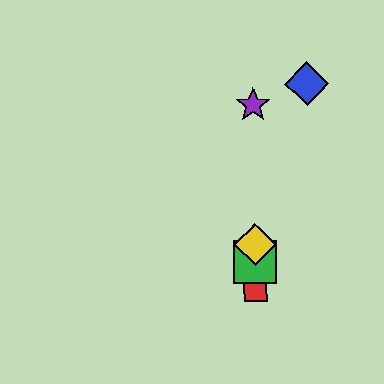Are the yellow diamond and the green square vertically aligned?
Yes, both are at x≈255.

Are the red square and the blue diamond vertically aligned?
No, the red square is at x≈256 and the blue diamond is at x≈307.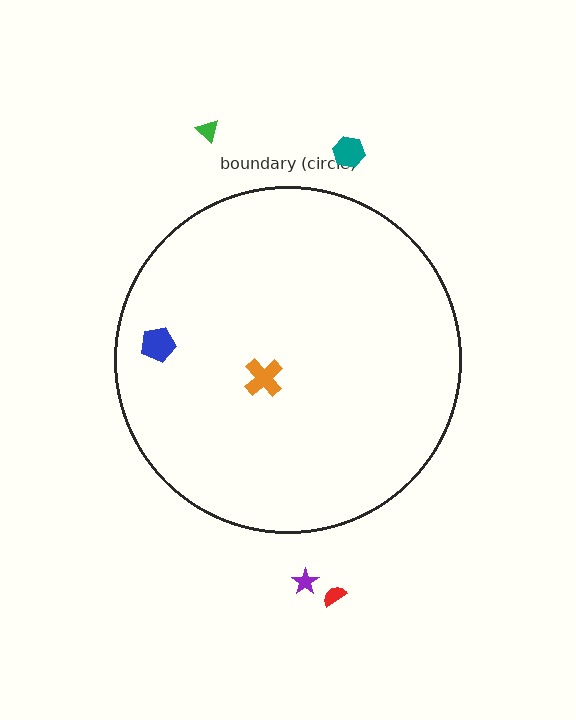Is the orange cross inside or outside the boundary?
Inside.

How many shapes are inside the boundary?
2 inside, 4 outside.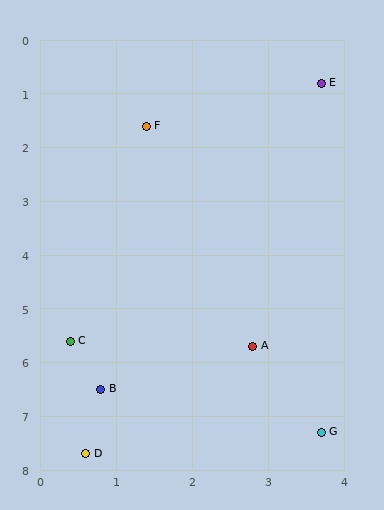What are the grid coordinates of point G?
Point G is at approximately (3.7, 7.3).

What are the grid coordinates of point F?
Point F is at approximately (1.4, 1.6).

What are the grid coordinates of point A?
Point A is at approximately (2.8, 5.7).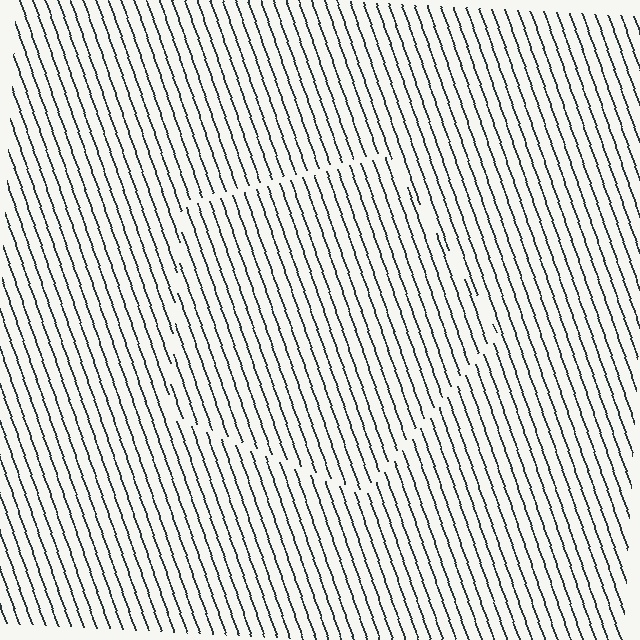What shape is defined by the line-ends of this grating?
An illusory pentagon. The interior of the shape contains the same grating, shifted by half a period — the contour is defined by the phase discontinuity where line-ends from the inner and outer gratings abut.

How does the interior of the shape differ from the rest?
The interior of the shape contains the same grating, shifted by half a period — the contour is defined by the phase discontinuity where line-ends from the inner and outer gratings abut.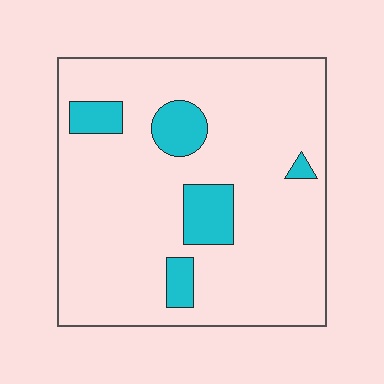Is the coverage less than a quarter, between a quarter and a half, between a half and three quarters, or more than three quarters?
Less than a quarter.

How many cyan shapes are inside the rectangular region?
5.